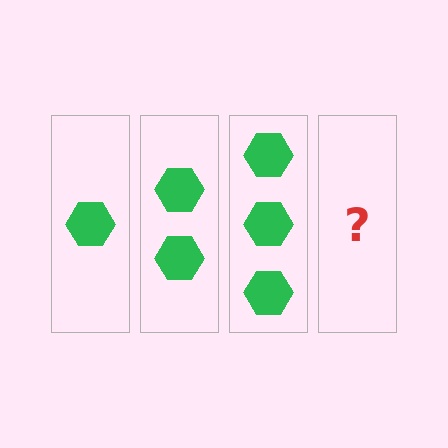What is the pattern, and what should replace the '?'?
The pattern is that each step adds one more hexagon. The '?' should be 4 hexagons.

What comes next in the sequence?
The next element should be 4 hexagons.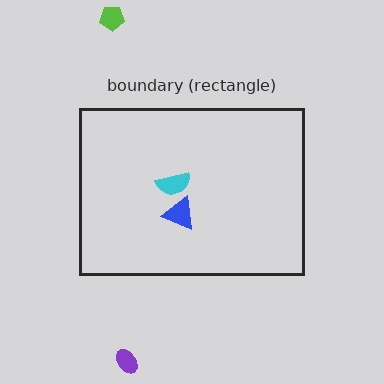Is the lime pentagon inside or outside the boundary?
Outside.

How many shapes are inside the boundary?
2 inside, 2 outside.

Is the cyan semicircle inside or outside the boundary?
Inside.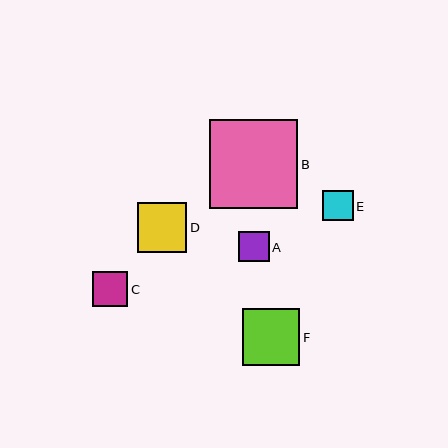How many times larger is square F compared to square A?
Square F is approximately 1.9 times the size of square A.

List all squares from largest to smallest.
From largest to smallest: B, F, D, C, A, E.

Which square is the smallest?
Square E is the smallest with a size of approximately 30 pixels.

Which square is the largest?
Square B is the largest with a size of approximately 88 pixels.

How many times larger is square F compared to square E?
Square F is approximately 1.9 times the size of square E.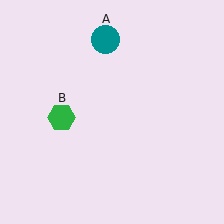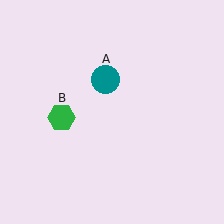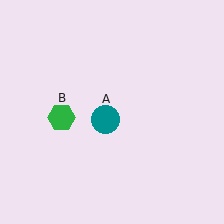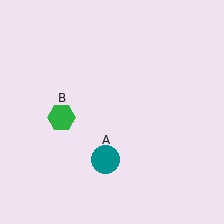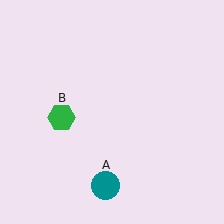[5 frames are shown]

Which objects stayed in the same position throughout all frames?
Green hexagon (object B) remained stationary.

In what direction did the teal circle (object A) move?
The teal circle (object A) moved down.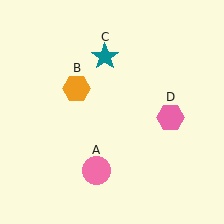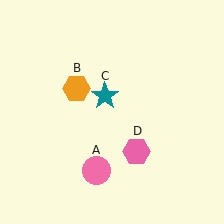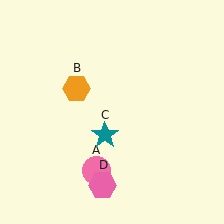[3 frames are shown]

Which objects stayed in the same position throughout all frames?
Pink circle (object A) and orange hexagon (object B) remained stationary.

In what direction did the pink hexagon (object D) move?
The pink hexagon (object D) moved down and to the left.